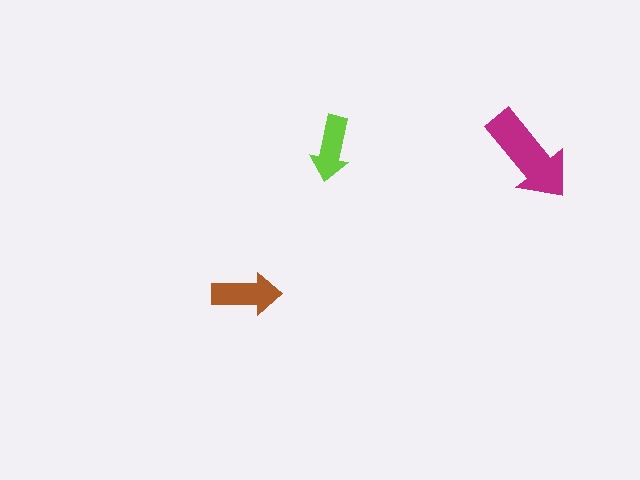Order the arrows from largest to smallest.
the magenta one, the brown one, the lime one.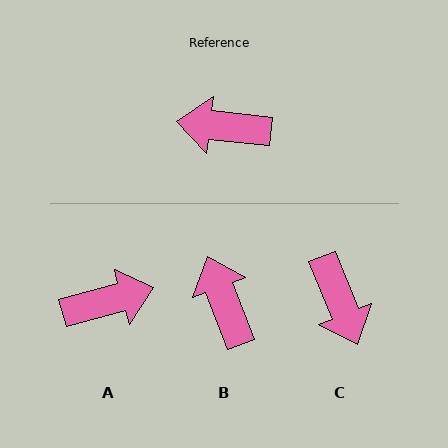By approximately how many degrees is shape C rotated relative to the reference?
Approximately 119 degrees counter-clockwise.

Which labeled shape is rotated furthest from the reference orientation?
A, about 158 degrees away.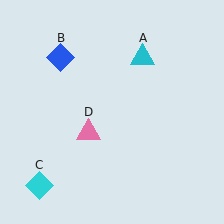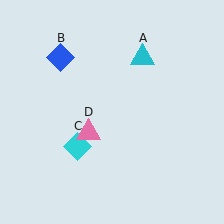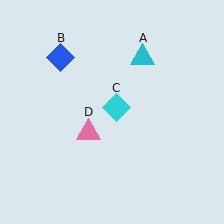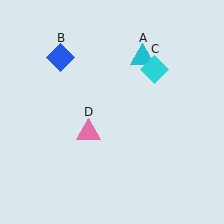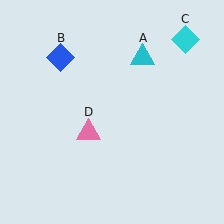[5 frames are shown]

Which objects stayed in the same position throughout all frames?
Cyan triangle (object A) and blue diamond (object B) and pink triangle (object D) remained stationary.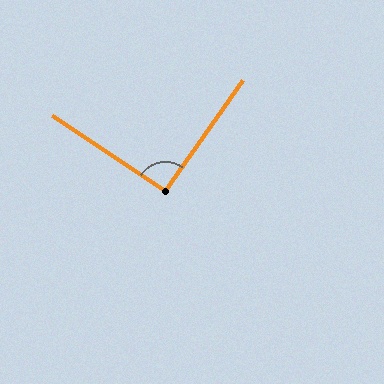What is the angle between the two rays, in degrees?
Approximately 91 degrees.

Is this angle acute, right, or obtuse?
It is approximately a right angle.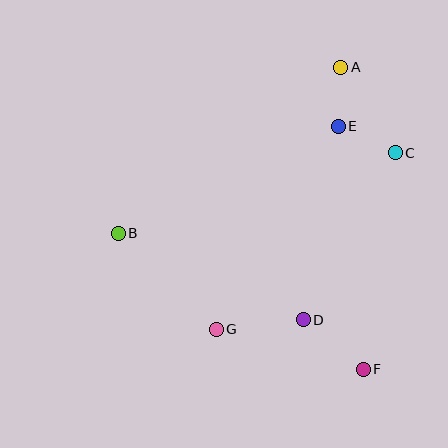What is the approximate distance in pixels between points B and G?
The distance between B and G is approximately 137 pixels.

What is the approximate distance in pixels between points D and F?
The distance between D and F is approximately 78 pixels.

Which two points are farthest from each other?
Points A and F are farthest from each other.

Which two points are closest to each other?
Points A and E are closest to each other.